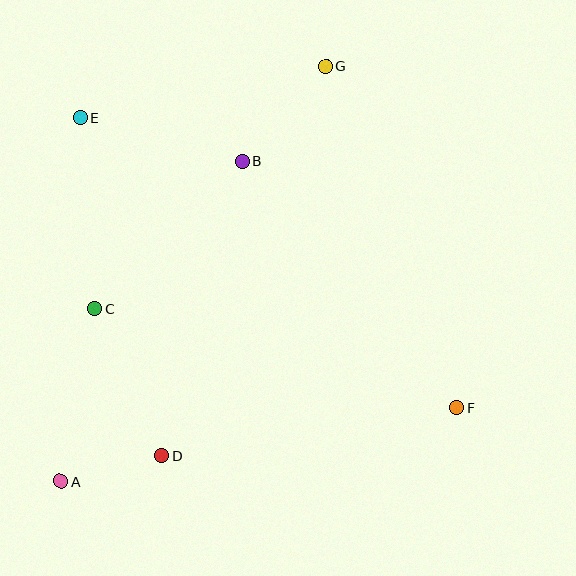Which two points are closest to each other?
Points A and D are closest to each other.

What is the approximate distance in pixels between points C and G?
The distance between C and G is approximately 335 pixels.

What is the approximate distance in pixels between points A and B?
The distance between A and B is approximately 368 pixels.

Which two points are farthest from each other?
Points A and G are farthest from each other.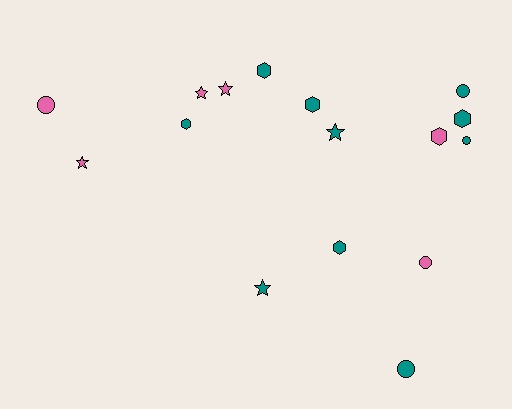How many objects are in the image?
There are 16 objects.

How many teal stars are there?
There are 2 teal stars.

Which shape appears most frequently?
Hexagon, with 6 objects.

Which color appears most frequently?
Teal, with 10 objects.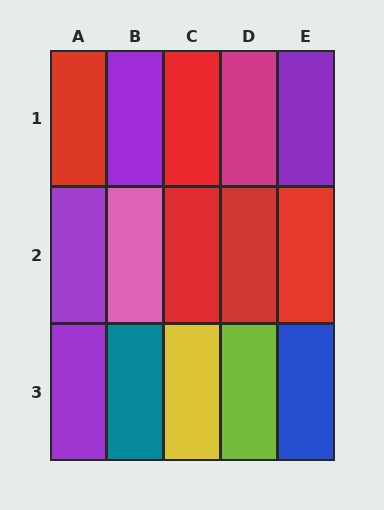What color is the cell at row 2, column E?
Red.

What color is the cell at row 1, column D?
Magenta.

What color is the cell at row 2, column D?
Red.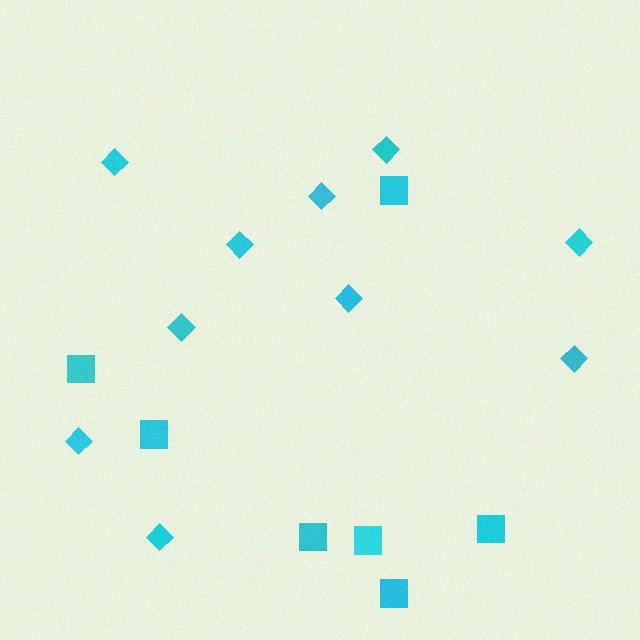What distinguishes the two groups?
There are 2 groups: one group of diamonds (10) and one group of squares (7).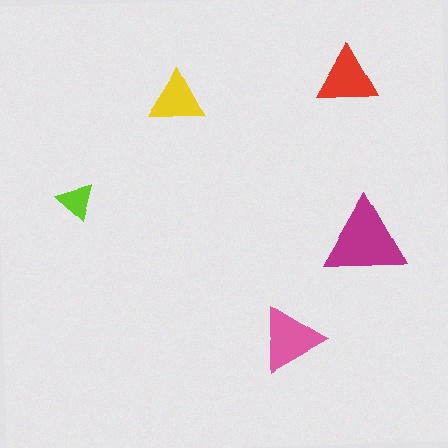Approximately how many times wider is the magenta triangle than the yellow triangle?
About 1.5 times wider.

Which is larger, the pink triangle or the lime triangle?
The pink one.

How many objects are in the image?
There are 5 objects in the image.